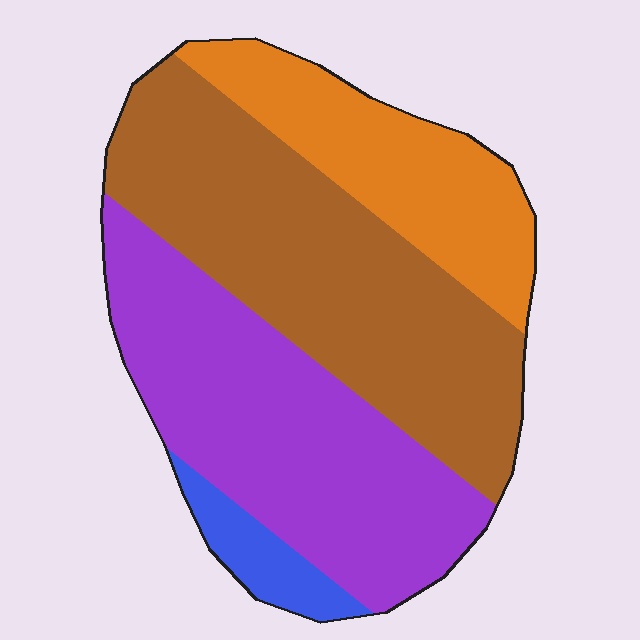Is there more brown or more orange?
Brown.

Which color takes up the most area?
Brown, at roughly 40%.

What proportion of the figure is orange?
Orange covers around 20% of the figure.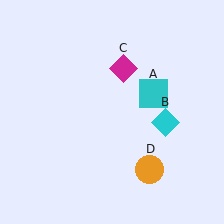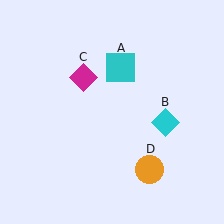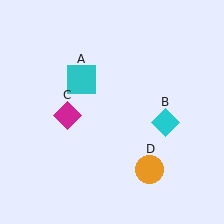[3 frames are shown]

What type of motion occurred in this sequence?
The cyan square (object A), magenta diamond (object C) rotated counterclockwise around the center of the scene.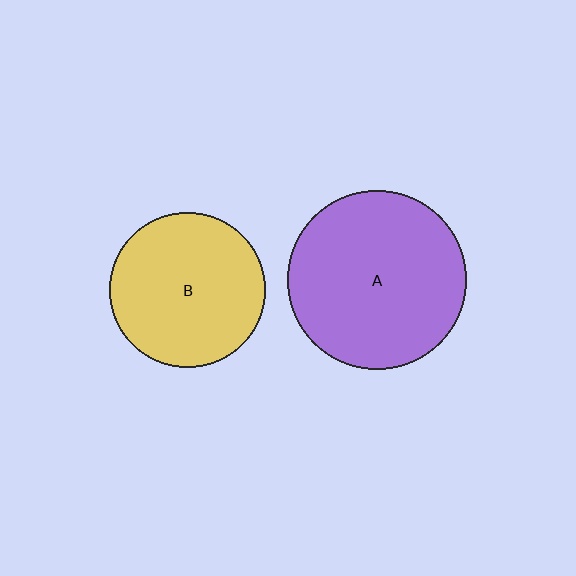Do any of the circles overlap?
No, none of the circles overlap.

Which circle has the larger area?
Circle A (purple).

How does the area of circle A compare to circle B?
Approximately 1.3 times.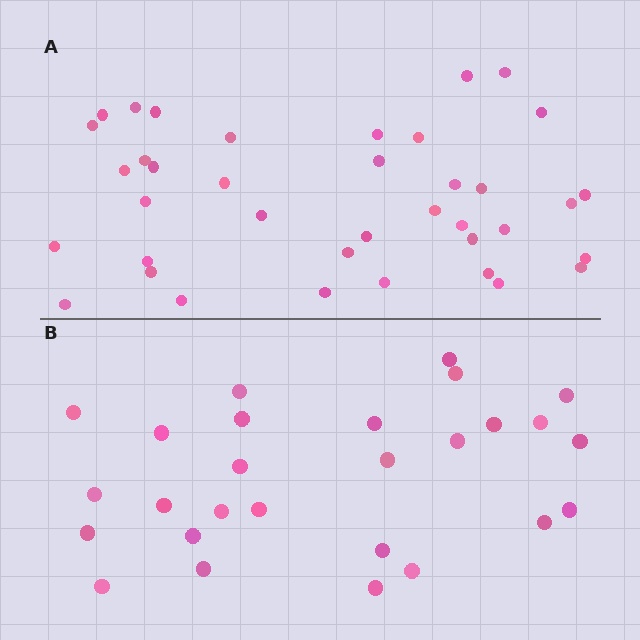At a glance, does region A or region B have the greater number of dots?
Region A (the top region) has more dots.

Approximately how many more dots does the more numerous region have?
Region A has roughly 12 or so more dots than region B.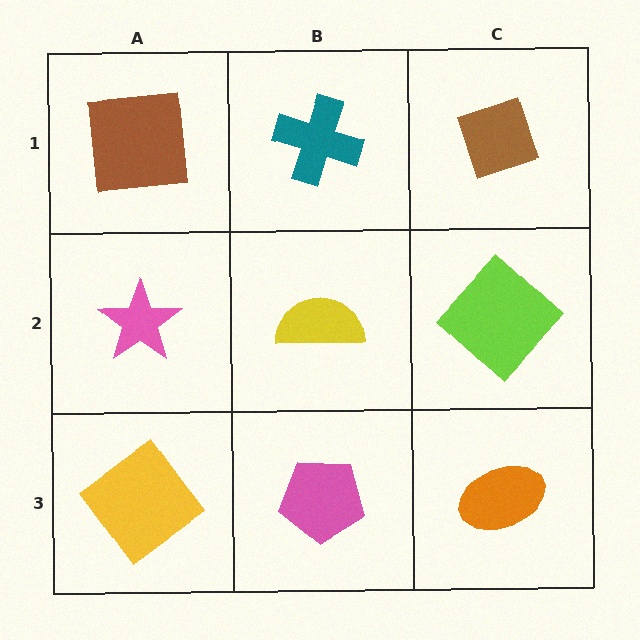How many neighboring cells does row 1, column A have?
2.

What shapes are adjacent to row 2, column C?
A brown diamond (row 1, column C), an orange ellipse (row 3, column C), a yellow semicircle (row 2, column B).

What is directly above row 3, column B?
A yellow semicircle.